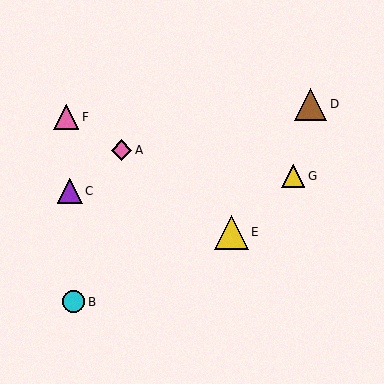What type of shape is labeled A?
Shape A is a pink diamond.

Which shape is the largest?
The yellow triangle (labeled E) is the largest.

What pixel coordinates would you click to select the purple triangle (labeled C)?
Click at (70, 191) to select the purple triangle C.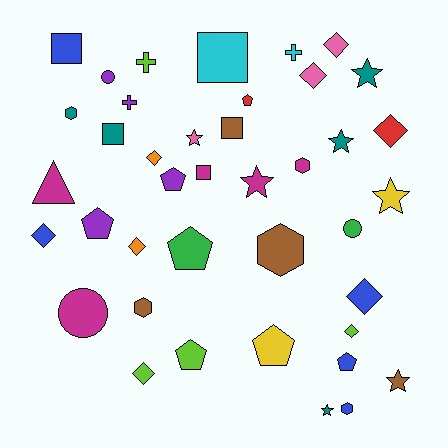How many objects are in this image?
There are 40 objects.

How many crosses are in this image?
There are 3 crosses.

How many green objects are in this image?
There are 2 green objects.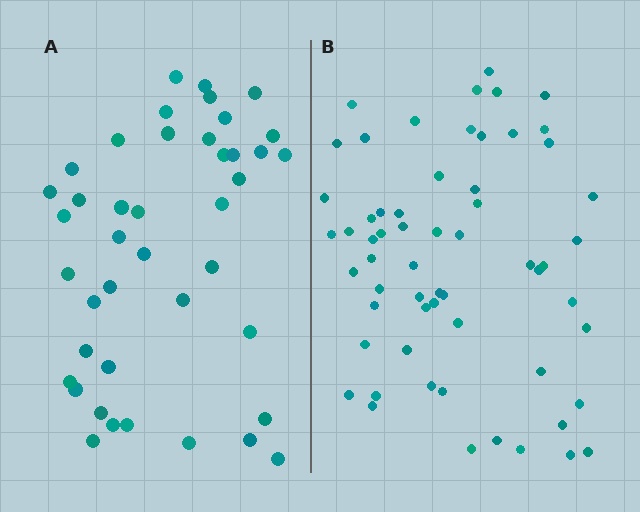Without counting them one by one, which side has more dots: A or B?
Region B (the right region) has more dots.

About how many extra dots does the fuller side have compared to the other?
Region B has approximately 20 more dots than region A.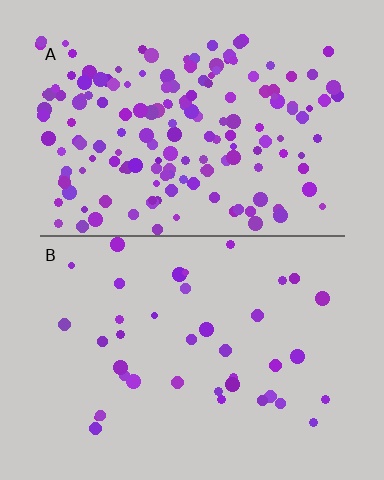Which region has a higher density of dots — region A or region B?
A (the top).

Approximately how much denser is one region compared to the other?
Approximately 4.1× — region A over region B.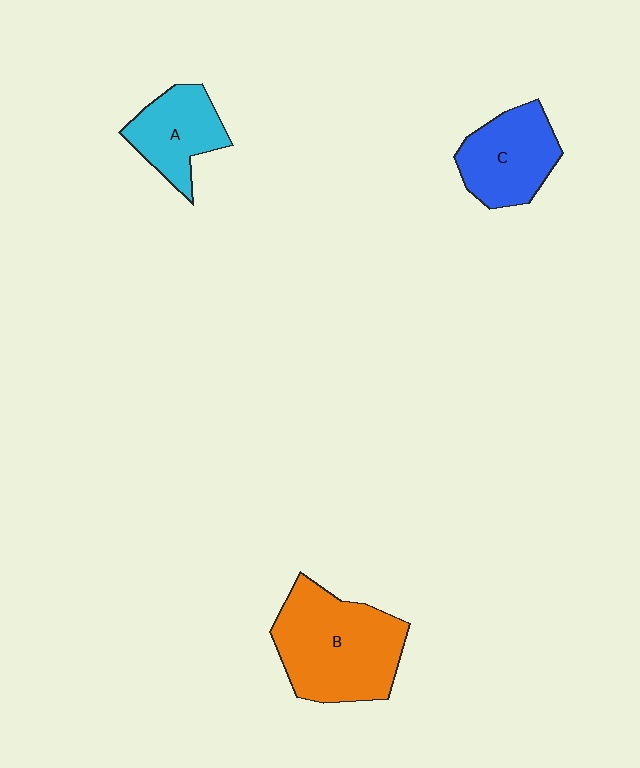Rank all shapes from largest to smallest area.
From largest to smallest: B (orange), C (blue), A (cyan).